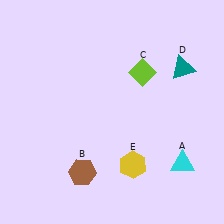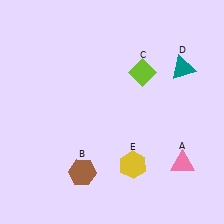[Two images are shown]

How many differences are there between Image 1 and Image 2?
There is 1 difference between the two images.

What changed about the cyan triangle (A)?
In Image 1, A is cyan. In Image 2, it changed to pink.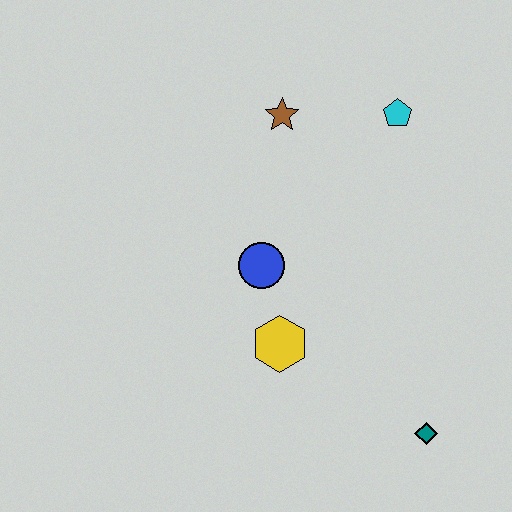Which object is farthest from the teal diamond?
The brown star is farthest from the teal diamond.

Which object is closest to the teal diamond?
The yellow hexagon is closest to the teal diamond.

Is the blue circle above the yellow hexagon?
Yes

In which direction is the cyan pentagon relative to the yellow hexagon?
The cyan pentagon is above the yellow hexagon.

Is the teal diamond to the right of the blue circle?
Yes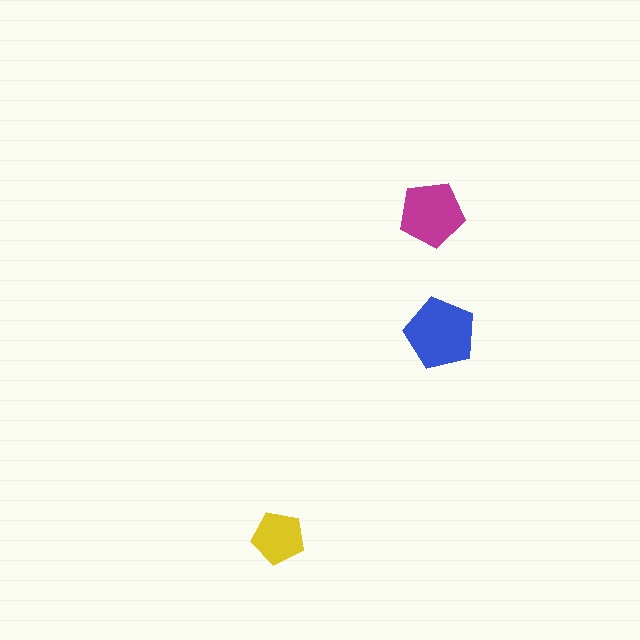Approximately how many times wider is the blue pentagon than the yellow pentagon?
About 1.5 times wider.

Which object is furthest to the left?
The yellow pentagon is leftmost.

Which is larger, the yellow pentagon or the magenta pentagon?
The magenta one.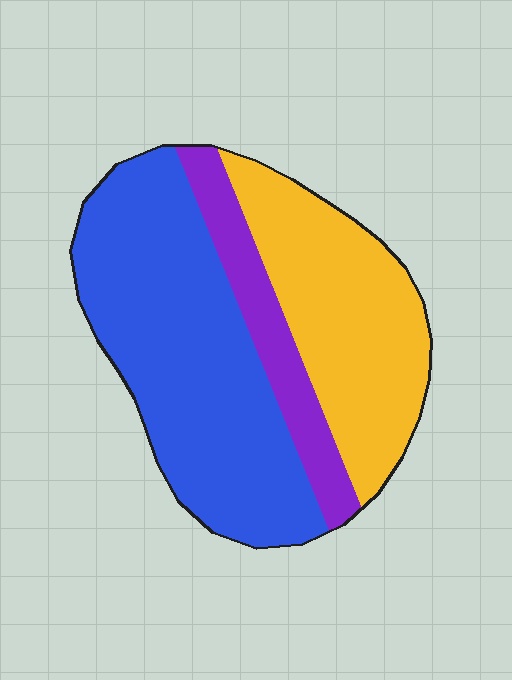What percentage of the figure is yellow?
Yellow takes up about one third (1/3) of the figure.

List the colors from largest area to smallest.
From largest to smallest: blue, yellow, purple.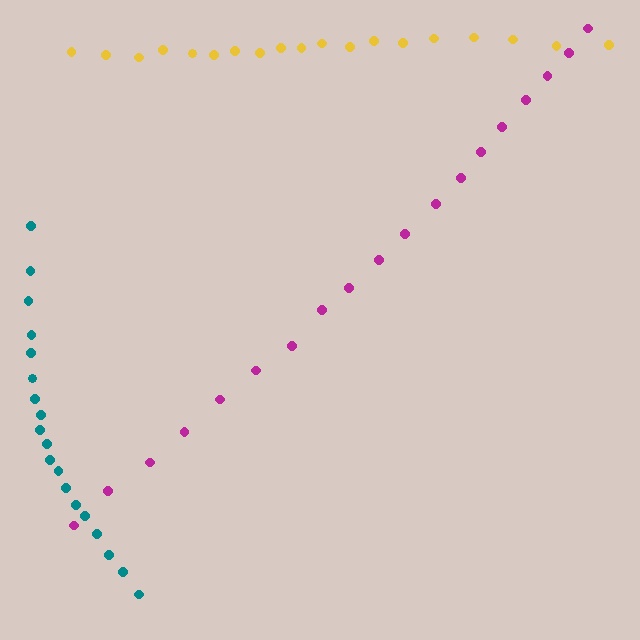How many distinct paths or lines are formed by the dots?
There are 3 distinct paths.